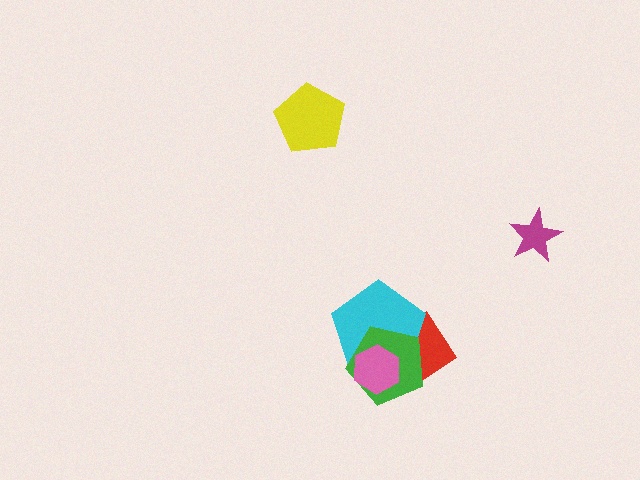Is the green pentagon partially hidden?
Yes, it is partially covered by another shape.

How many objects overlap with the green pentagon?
3 objects overlap with the green pentagon.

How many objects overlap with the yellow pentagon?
0 objects overlap with the yellow pentagon.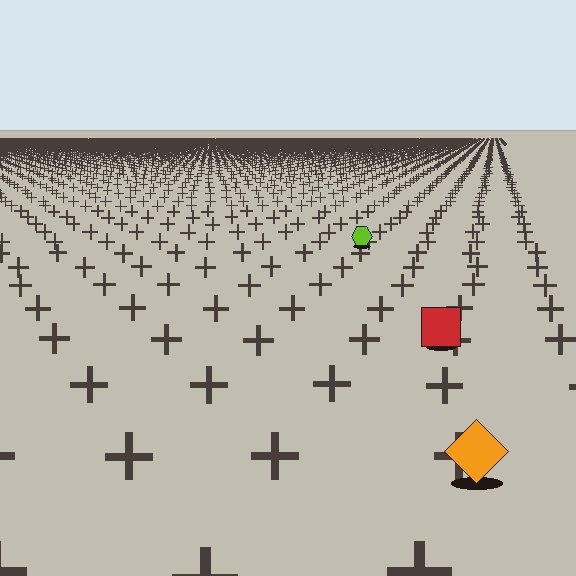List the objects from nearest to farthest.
From nearest to farthest: the orange diamond, the red square, the lime hexagon.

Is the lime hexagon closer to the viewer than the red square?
No. The red square is closer — you can tell from the texture gradient: the ground texture is coarser near it.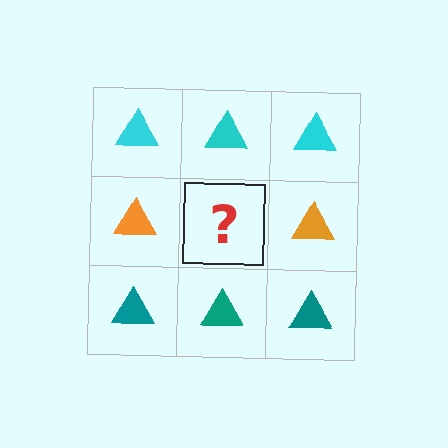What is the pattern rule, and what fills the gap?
The rule is that each row has a consistent color. The gap should be filled with an orange triangle.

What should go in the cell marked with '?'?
The missing cell should contain an orange triangle.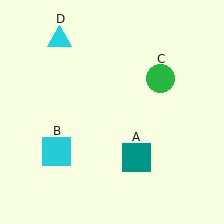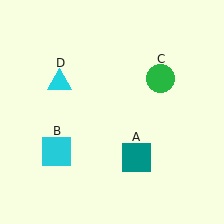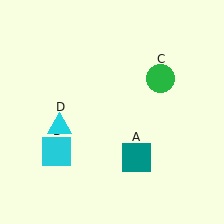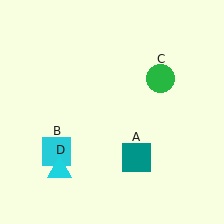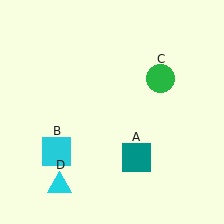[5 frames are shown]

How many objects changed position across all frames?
1 object changed position: cyan triangle (object D).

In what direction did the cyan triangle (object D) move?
The cyan triangle (object D) moved down.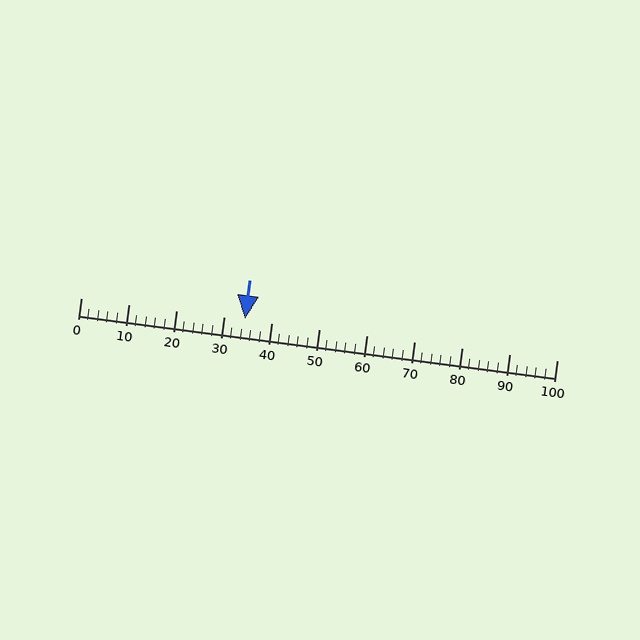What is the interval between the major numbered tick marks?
The major tick marks are spaced 10 units apart.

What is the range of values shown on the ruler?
The ruler shows values from 0 to 100.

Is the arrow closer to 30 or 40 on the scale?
The arrow is closer to 30.